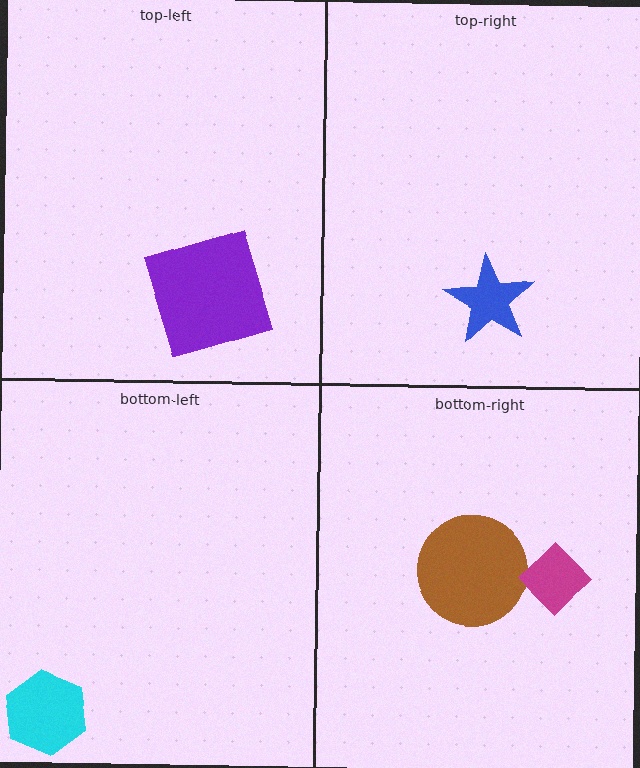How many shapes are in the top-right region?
1.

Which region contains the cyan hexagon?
The bottom-left region.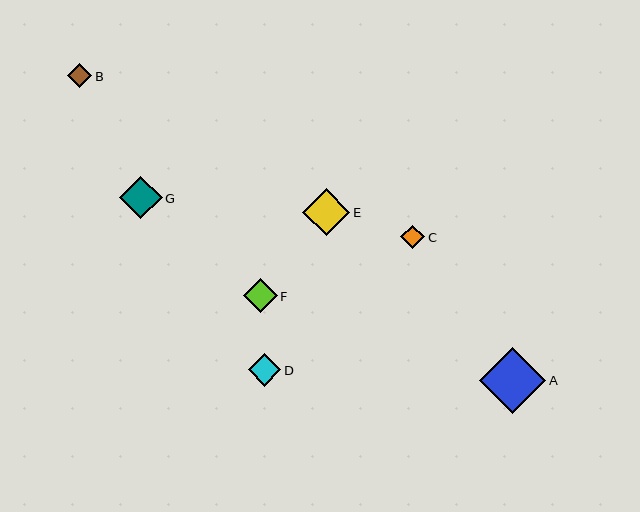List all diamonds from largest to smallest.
From largest to smallest: A, E, G, F, D, B, C.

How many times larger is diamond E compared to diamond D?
Diamond E is approximately 1.4 times the size of diamond D.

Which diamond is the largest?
Diamond A is the largest with a size of approximately 67 pixels.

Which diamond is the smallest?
Diamond C is the smallest with a size of approximately 24 pixels.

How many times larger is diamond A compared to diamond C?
Diamond A is approximately 2.8 times the size of diamond C.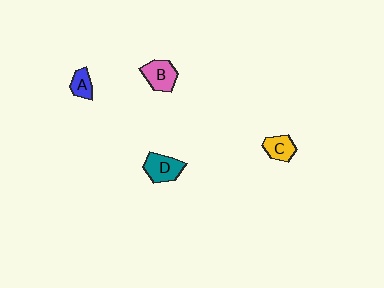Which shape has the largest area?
Shape D (teal).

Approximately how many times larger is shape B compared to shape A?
Approximately 1.7 times.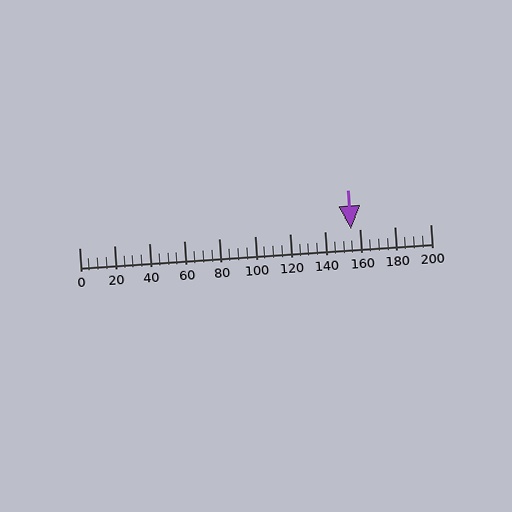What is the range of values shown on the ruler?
The ruler shows values from 0 to 200.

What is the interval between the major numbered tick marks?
The major tick marks are spaced 20 units apart.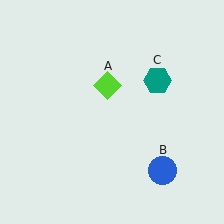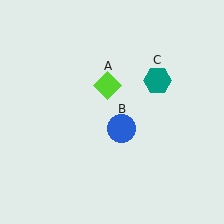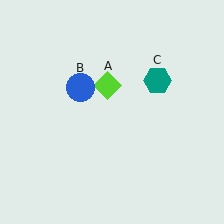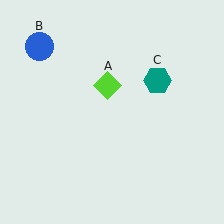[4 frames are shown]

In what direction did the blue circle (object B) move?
The blue circle (object B) moved up and to the left.